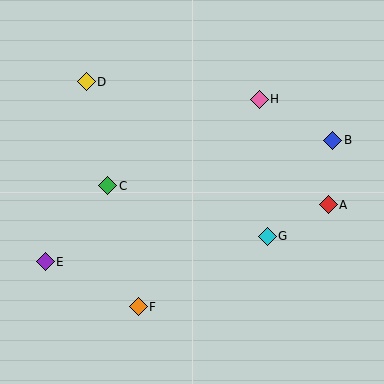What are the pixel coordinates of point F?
Point F is at (138, 307).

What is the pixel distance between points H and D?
The distance between H and D is 174 pixels.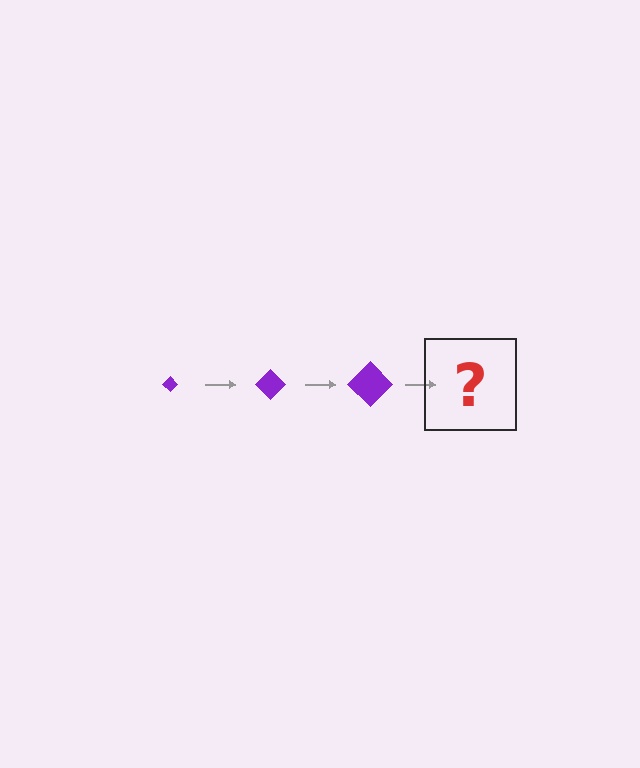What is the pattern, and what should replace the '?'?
The pattern is that the diamond gets progressively larger each step. The '?' should be a purple diamond, larger than the previous one.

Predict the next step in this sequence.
The next step is a purple diamond, larger than the previous one.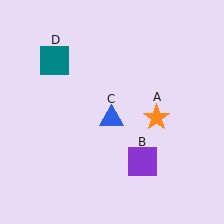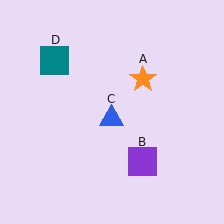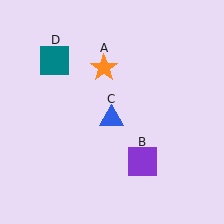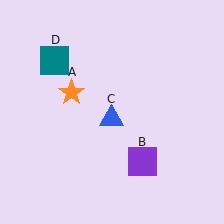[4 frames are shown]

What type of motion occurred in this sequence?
The orange star (object A) rotated counterclockwise around the center of the scene.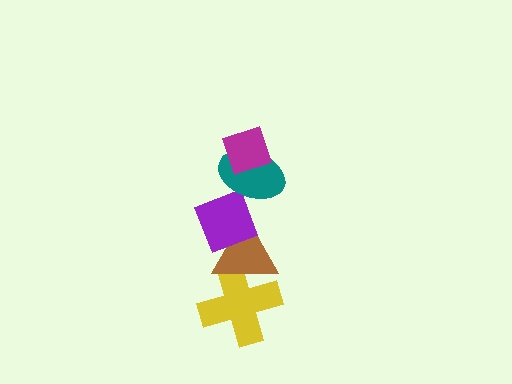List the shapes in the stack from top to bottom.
From top to bottom: the magenta diamond, the teal ellipse, the purple diamond, the brown triangle, the yellow cross.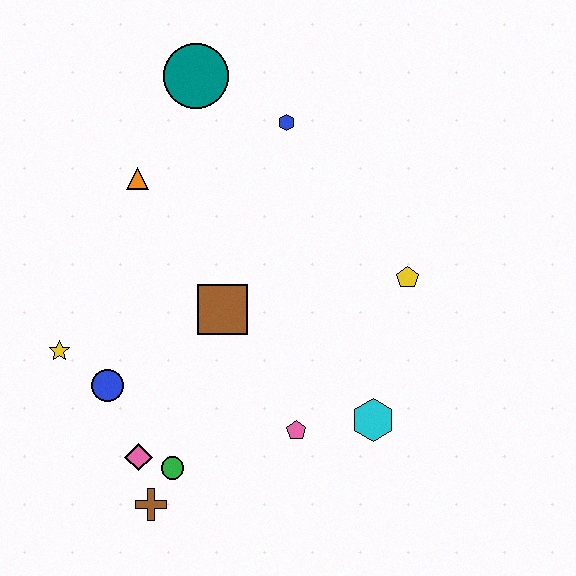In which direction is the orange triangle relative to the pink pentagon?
The orange triangle is above the pink pentagon.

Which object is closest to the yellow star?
The blue circle is closest to the yellow star.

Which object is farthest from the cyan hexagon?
The teal circle is farthest from the cyan hexagon.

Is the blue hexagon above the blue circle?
Yes